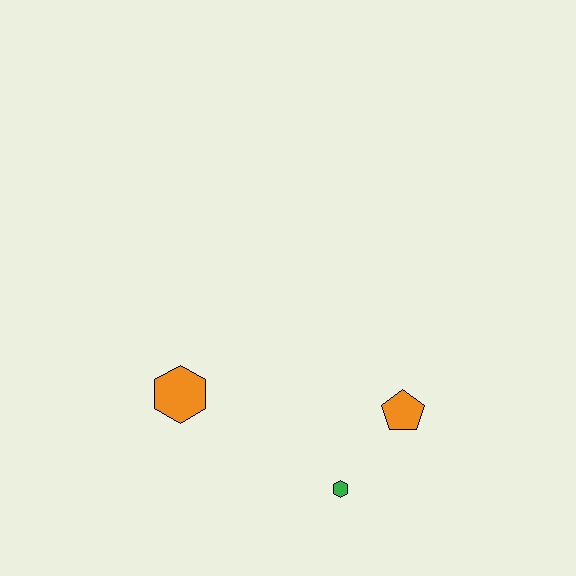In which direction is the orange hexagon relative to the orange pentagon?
The orange hexagon is to the left of the orange pentagon.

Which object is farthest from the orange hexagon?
The orange pentagon is farthest from the orange hexagon.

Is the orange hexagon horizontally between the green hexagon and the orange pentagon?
No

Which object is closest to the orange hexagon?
The green hexagon is closest to the orange hexagon.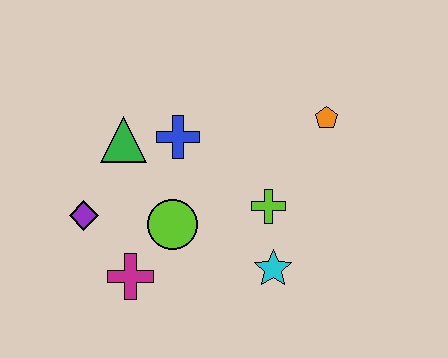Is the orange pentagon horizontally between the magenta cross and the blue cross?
No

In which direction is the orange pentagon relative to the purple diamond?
The orange pentagon is to the right of the purple diamond.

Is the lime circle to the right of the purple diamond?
Yes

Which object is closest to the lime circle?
The magenta cross is closest to the lime circle.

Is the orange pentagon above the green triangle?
Yes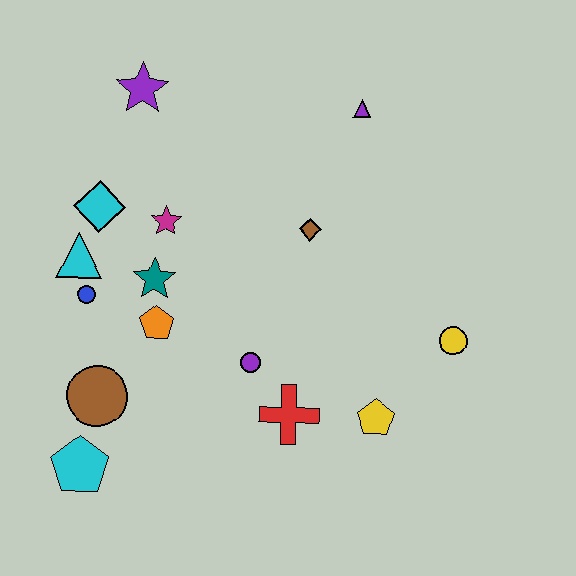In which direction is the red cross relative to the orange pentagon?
The red cross is to the right of the orange pentagon.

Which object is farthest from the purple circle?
The purple star is farthest from the purple circle.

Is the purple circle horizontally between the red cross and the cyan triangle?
Yes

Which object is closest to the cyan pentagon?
The brown circle is closest to the cyan pentagon.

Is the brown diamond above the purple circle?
Yes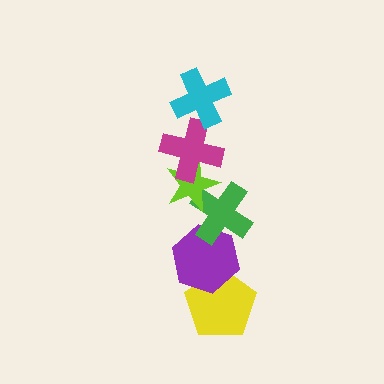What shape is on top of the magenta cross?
The cyan cross is on top of the magenta cross.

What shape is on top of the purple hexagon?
The green cross is on top of the purple hexagon.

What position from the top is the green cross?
The green cross is 4th from the top.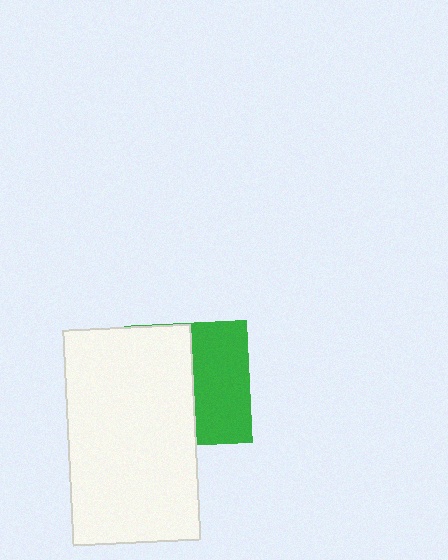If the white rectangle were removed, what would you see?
You would see the complete green square.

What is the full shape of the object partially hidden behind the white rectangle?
The partially hidden object is a green square.